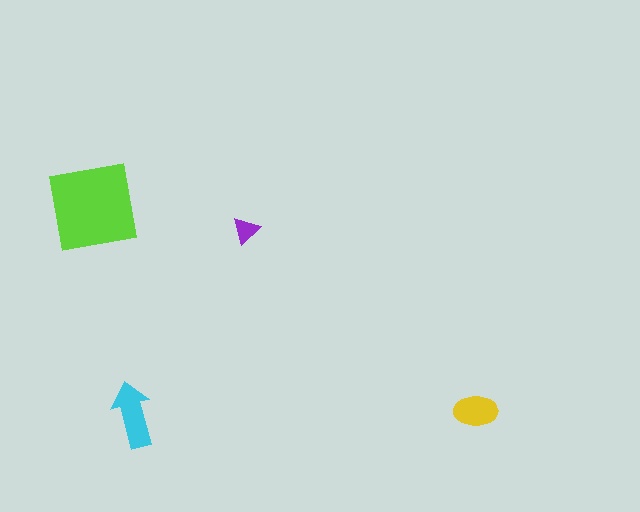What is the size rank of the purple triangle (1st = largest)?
4th.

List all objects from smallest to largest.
The purple triangle, the yellow ellipse, the cyan arrow, the lime square.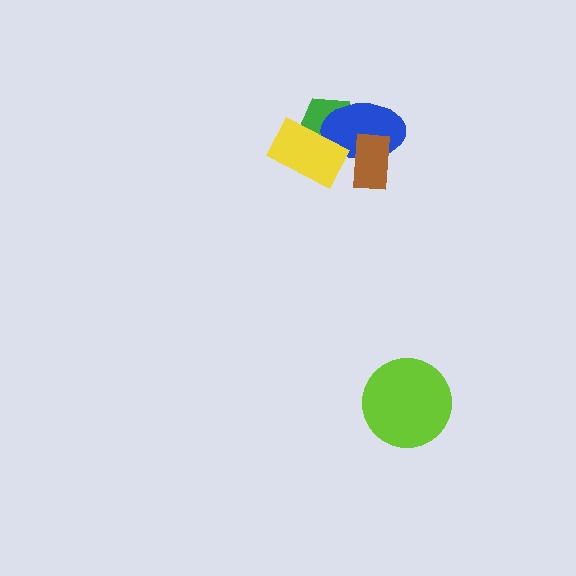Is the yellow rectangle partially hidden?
No, no other shape covers it.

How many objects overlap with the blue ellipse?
3 objects overlap with the blue ellipse.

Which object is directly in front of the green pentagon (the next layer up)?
The blue ellipse is directly in front of the green pentagon.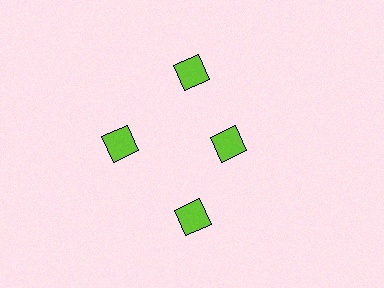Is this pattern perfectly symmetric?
No. The 4 lime diamonds are arranged in a ring, but one element near the 3 o'clock position is pulled inward toward the center, breaking the 4-fold rotational symmetry.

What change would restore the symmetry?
The symmetry would be restored by moving it outward, back onto the ring so that all 4 diamonds sit at equal angles and equal distance from the center.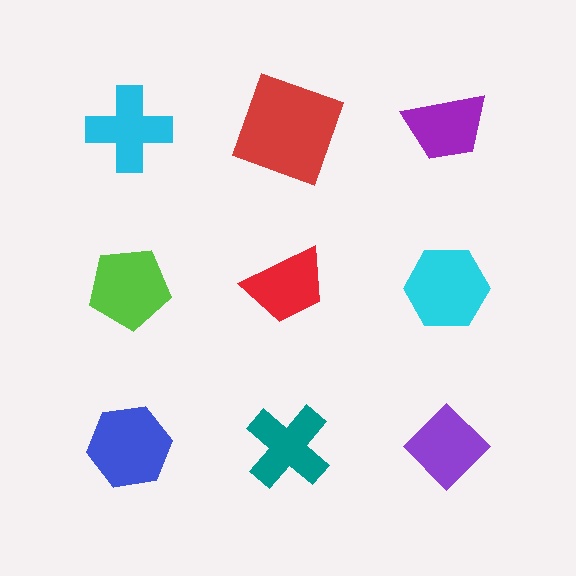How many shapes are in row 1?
3 shapes.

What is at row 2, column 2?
A red trapezoid.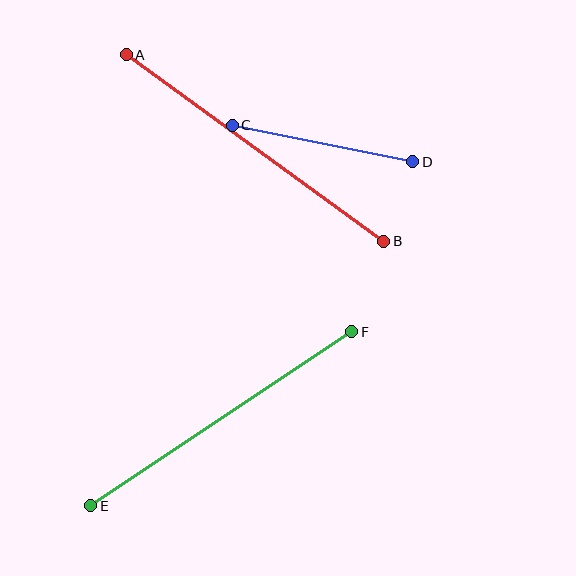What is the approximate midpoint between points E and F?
The midpoint is at approximately (221, 419) pixels.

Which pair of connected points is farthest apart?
Points A and B are farthest apart.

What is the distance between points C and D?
The distance is approximately 184 pixels.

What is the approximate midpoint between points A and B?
The midpoint is at approximately (255, 148) pixels.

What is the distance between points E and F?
The distance is approximately 313 pixels.